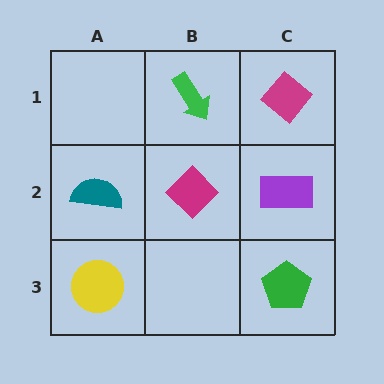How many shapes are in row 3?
2 shapes.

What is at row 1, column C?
A magenta diamond.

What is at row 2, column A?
A teal semicircle.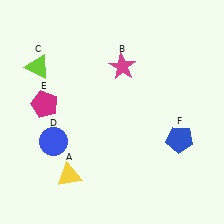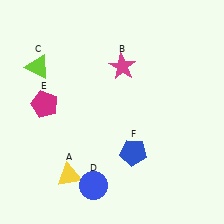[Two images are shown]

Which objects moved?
The objects that moved are: the blue circle (D), the blue pentagon (F).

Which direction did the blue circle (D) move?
The blue circle (D) moved down.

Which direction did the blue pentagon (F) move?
The blue pentagon (F) moved left.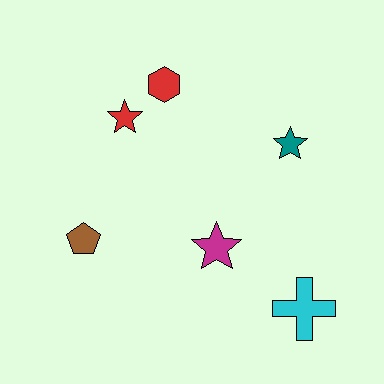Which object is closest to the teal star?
The magenta star is closest to the teal star.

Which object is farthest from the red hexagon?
The cyan cross is farthest from the red hexagon.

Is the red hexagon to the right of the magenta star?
No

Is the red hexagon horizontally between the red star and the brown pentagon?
No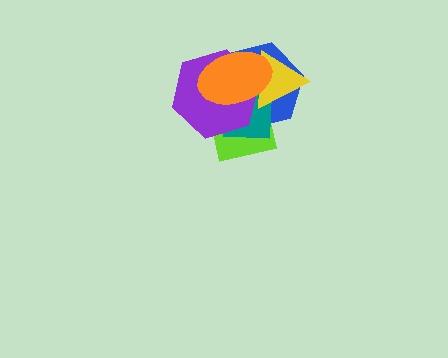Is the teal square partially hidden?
Yes, it is partially covered by another shape.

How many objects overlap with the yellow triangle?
5 objects overlap with the yellow triangle.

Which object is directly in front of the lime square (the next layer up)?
The teal square is directly in front of the lime square.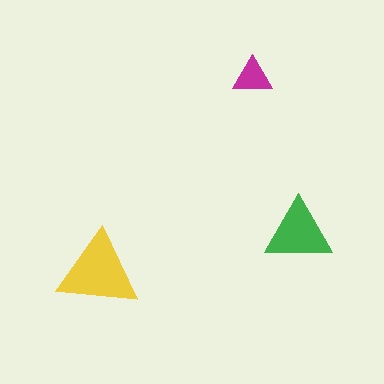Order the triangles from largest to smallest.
the yellow one, the green one, the magenta one.